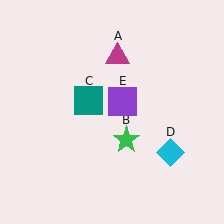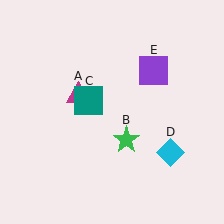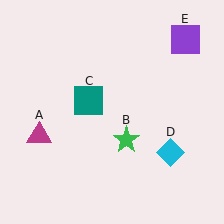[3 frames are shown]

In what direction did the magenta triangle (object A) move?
The magenta triangle (object A) moved down and to the left.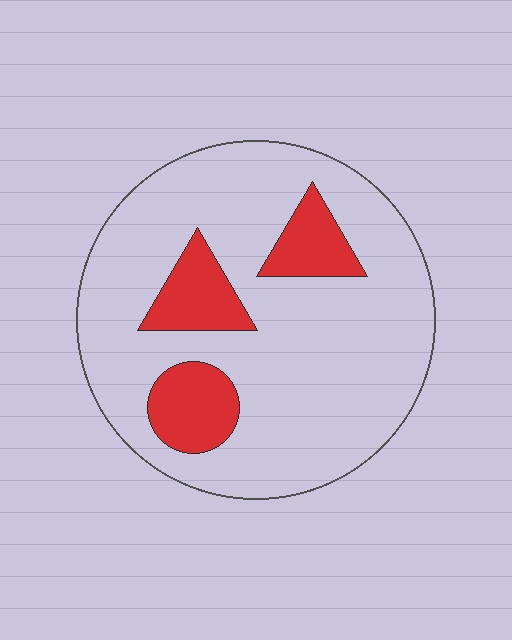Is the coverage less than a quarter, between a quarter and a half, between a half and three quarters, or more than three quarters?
Less than a quarter.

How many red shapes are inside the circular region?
3.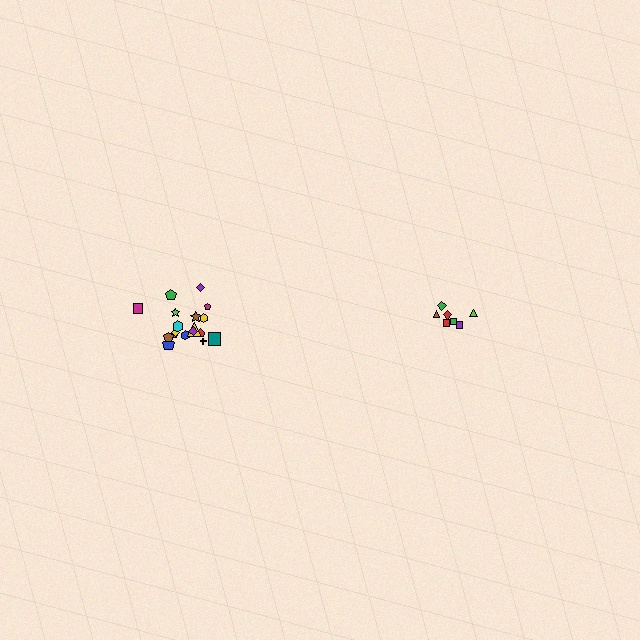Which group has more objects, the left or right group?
The left group.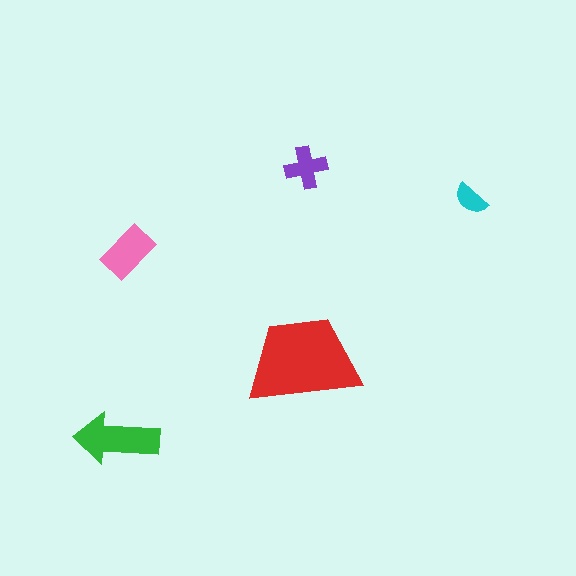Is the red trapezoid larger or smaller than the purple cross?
Larger.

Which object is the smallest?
The cyan semicircle.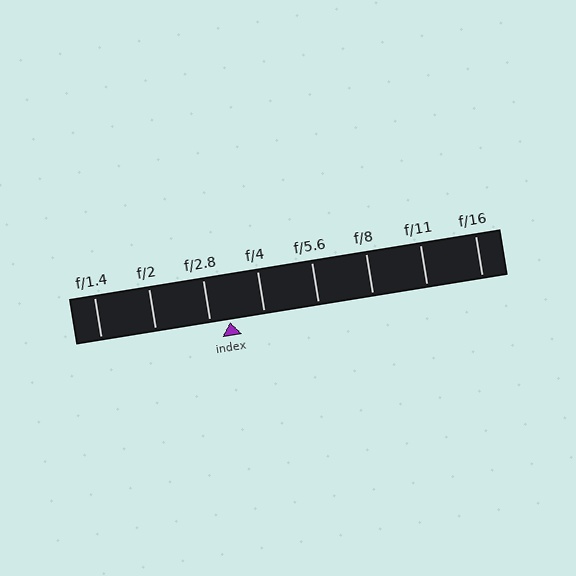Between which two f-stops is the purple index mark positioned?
The index mark is between f/2.8 and f/4.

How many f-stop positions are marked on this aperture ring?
There are 8 f-stop positions marked.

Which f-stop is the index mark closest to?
The index mark is closest to f/2.8.